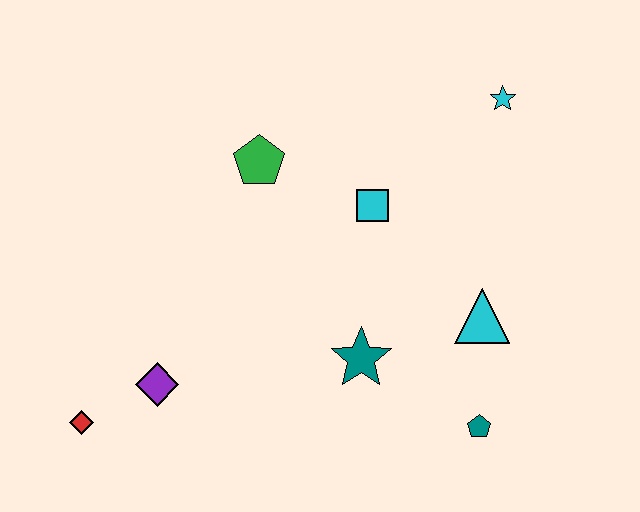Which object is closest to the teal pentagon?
The cyan triangle is closest to the teal pentagon.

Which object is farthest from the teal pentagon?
The red diamond is farthest from the teal pentagon.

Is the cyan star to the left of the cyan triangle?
No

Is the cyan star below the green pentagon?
No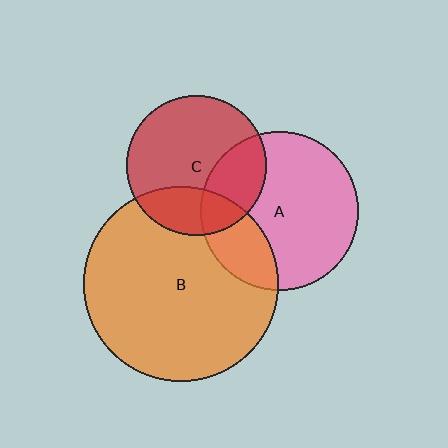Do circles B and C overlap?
Yes.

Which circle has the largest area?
Circle B (orange).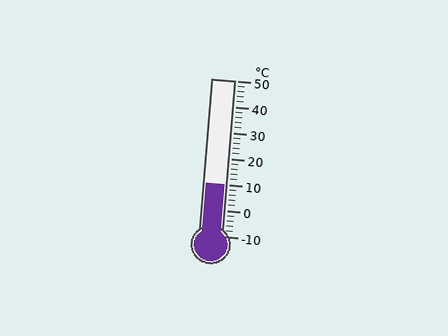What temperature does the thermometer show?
The thermometer shows approximately 10°C.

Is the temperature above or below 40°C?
The temperature is below 40°C.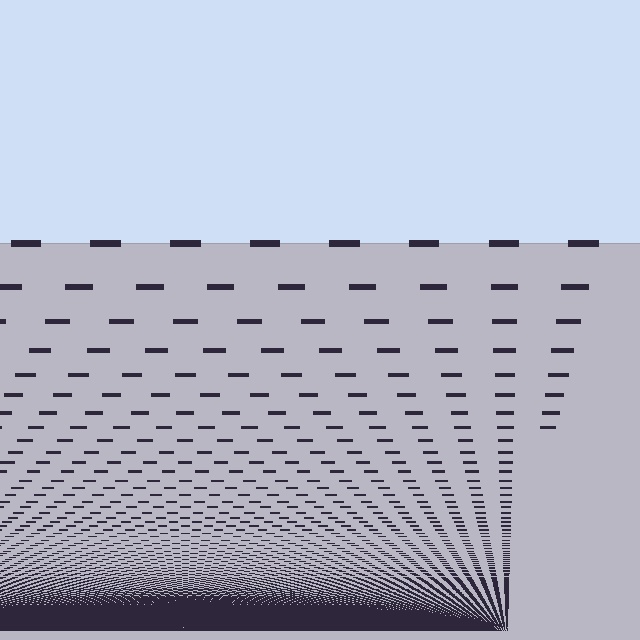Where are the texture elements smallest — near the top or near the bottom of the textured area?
Near the bottom.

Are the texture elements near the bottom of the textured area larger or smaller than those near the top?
Smaller. The gradient is inverted — elements near the bottom are smaller and denser.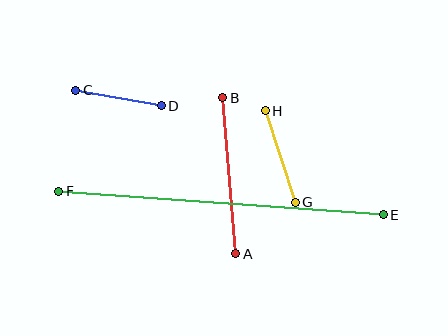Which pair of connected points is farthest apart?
Points E and F are farthest apart.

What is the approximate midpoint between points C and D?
The midpoint is at approximately (118, 98) pixels.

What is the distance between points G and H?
The distance is approximately 96 pixels.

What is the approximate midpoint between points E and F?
The midpoint is at approximately (221, 203) pixels.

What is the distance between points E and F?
The distance is approximately 326 pixels.